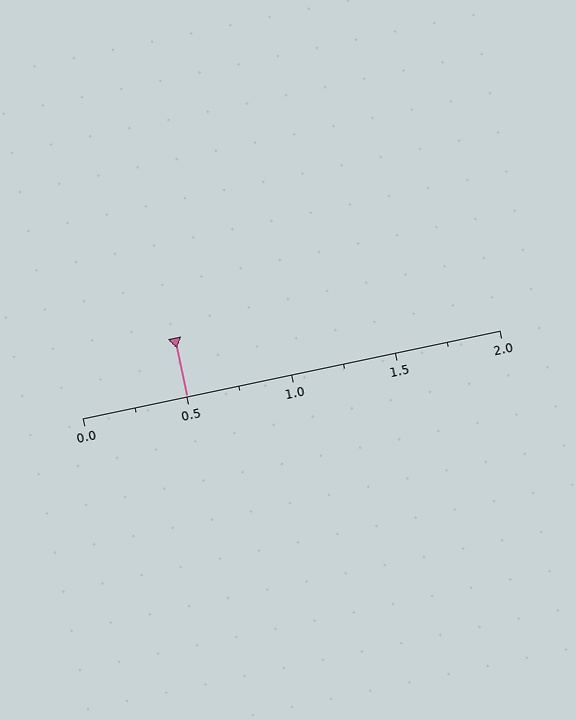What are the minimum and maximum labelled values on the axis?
The axis runs from 0.0 to 2.0.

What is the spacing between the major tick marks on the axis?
The major ticks are spaced 0.5 apart.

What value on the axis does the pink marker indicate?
The marker indicates approximately 0.5.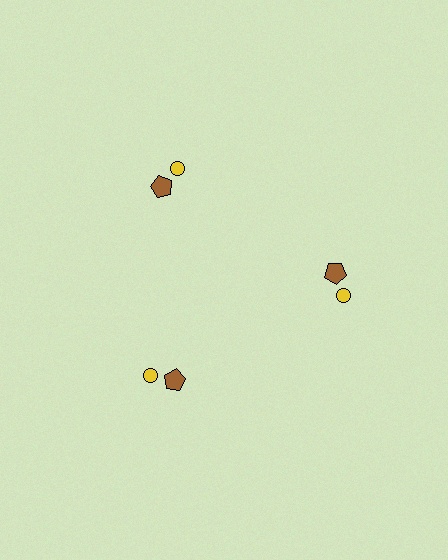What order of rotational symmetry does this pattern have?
This pattern has 3-fold rotational symmetry.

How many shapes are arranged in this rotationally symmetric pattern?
There are 6 shapes, arranged in 3 groups of 2.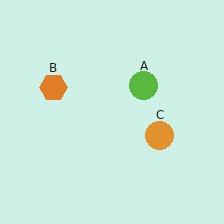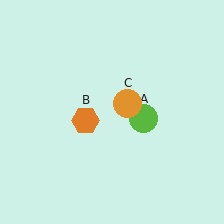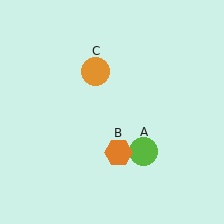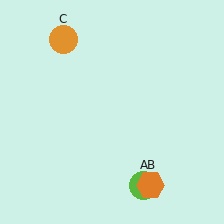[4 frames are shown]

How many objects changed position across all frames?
3 objects changed position: lime circle (object A), orange hexagon (object B), orange circle (object C).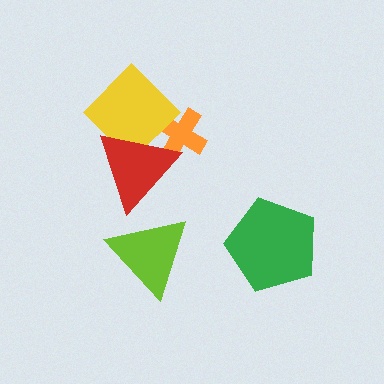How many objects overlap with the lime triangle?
1 object overlaps with the lime triangle.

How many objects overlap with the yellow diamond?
2 objects overlap with the yellow diamond.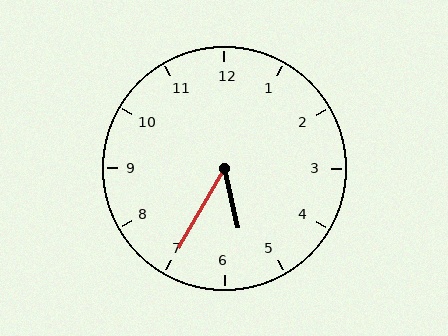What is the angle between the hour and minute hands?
Approximately 42 degrees.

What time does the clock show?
5:35.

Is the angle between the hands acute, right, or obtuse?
It is acute.